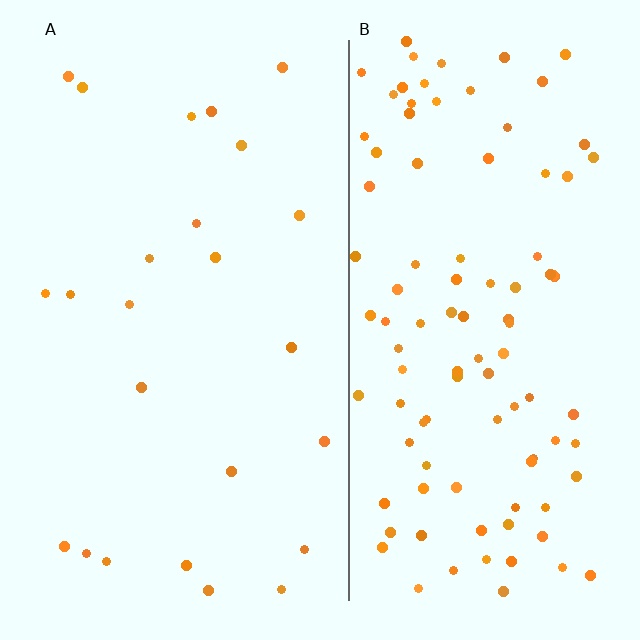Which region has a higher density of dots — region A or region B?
B (the right).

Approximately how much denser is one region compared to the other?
Approximately 4.2× — region B over region A.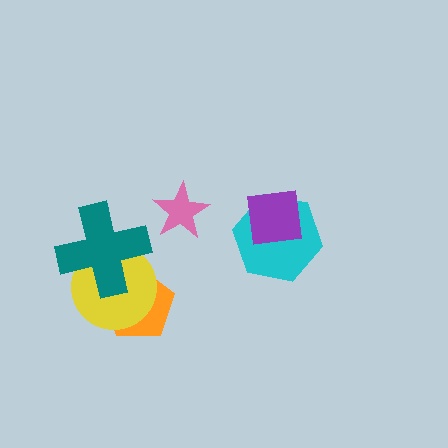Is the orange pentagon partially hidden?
Yes, it is partially covered by another shape.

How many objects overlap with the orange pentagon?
2 objects overlap with the orange pentagon.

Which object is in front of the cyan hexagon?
The purple square is in front of the cyan hexagon.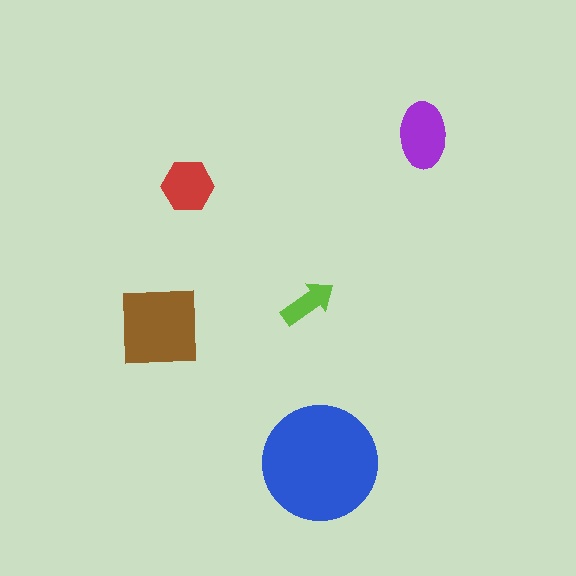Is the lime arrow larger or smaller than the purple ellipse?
Smaller.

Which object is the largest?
The blue circle.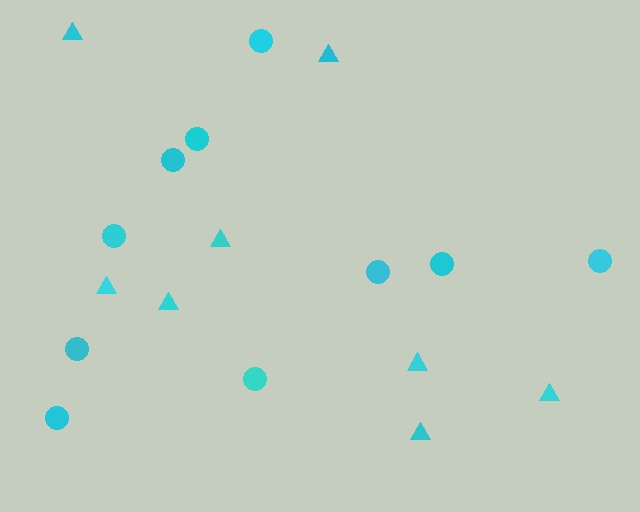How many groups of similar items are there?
There are 2 groups: one group of circles (10) and one group of triangles (8).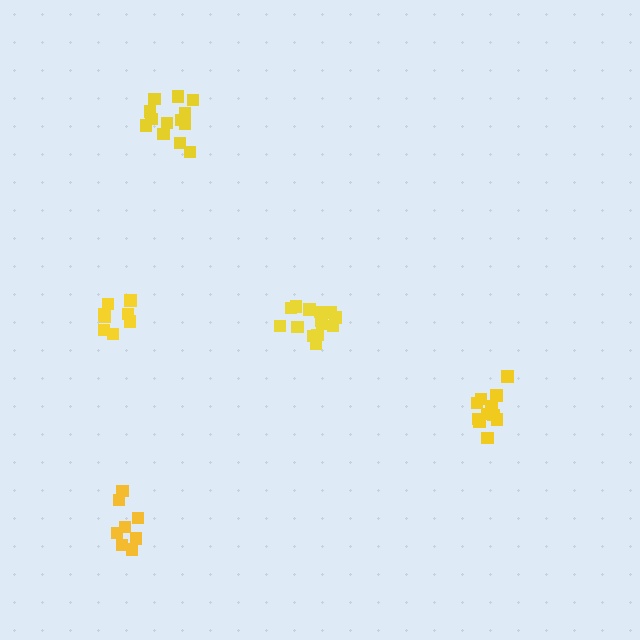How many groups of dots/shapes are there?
There are 5 groups.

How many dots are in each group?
Group 1: 11 dots, Group 2: 14 dots, Group 3: 8 dots, Group 4: 13 dots, Group 5: 8 dots (54 total).